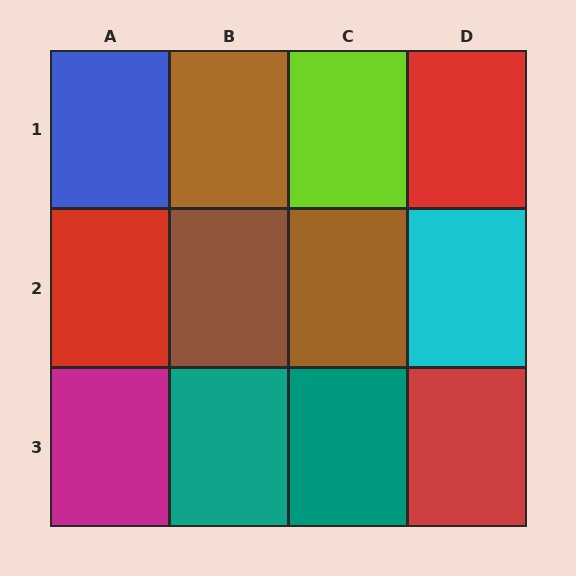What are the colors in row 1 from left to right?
Blue, brown, lime, red.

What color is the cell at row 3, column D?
Red.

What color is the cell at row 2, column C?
Brown.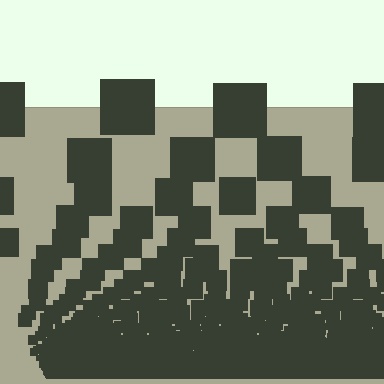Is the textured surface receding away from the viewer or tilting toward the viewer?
The surface appears to tilt toward the viewer. Texture elements get larger and sparser toward the top.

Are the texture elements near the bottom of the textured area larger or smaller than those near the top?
Smaller. The gradient is inverted — elements near the bottom are smaller and denser.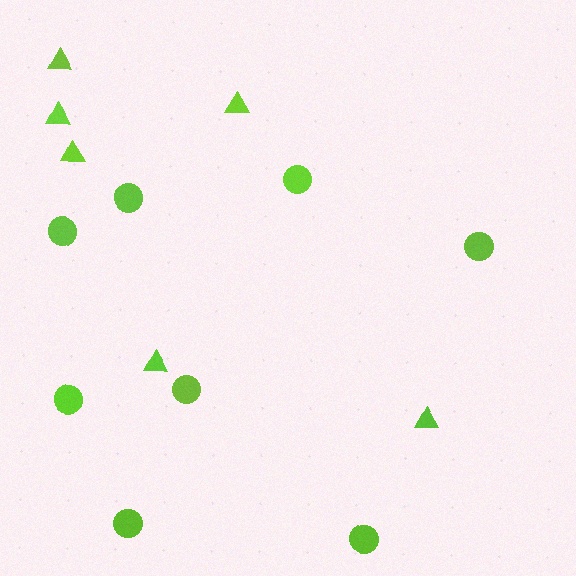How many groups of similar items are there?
There are 2 groups: one group of triangles (6) and one group of circles (8).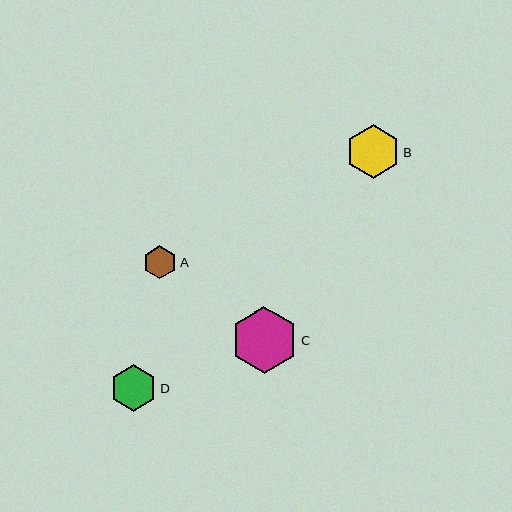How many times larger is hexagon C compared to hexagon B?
Hexagon C is approximately 1.3 times the size of hexagon B.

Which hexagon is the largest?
Hexagon C is the largest with a size of approximately 67 pixels.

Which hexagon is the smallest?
Hexagon A is the smallest with a size of approximately 33 pixels.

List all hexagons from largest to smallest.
From largest to smallest: C, B, D, A.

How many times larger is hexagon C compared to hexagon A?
Hexagon C is approximately 2.0 times the size of hexagon A.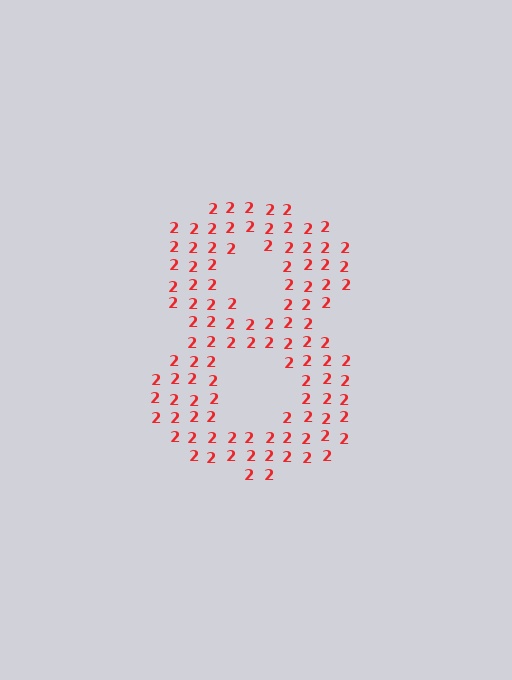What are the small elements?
The small elements are digit 2's.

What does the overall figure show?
The overall figure shows the digit 8.